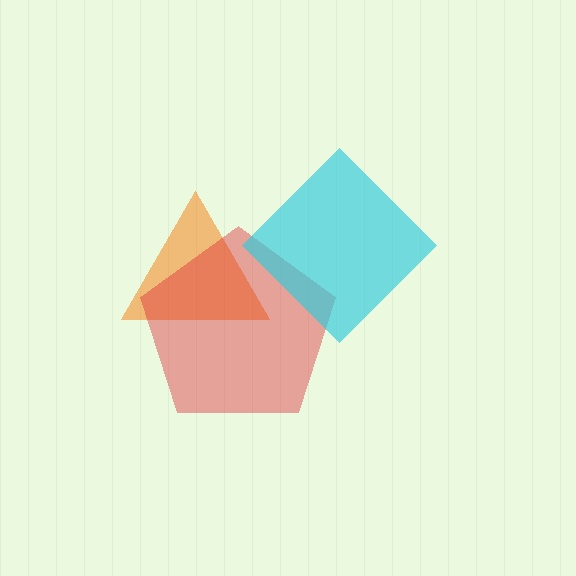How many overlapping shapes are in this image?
There are 3 overlapping shapes in the image.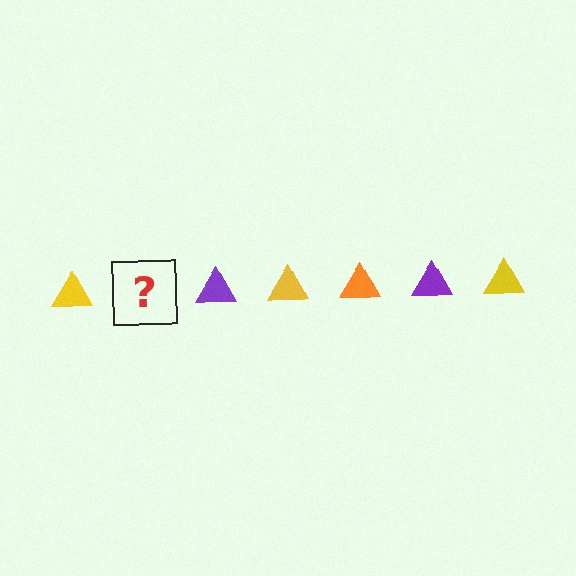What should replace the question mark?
The question mark should be replaced with an orange triangle.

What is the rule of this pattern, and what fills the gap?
The rule is that the pattern cycles through yellow, orange, purple triangles. The gap should be filled with an orange triangle.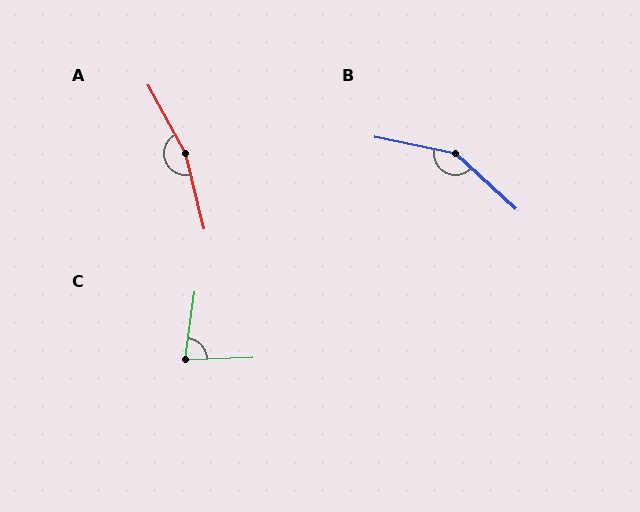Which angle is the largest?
A, at approximately 165 degrees.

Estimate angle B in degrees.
Approximately 150 degrees.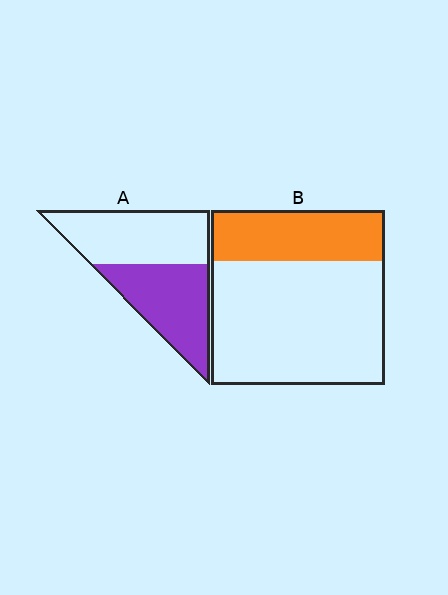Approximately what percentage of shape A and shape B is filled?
A is approximately 50% and B is approximately 30%.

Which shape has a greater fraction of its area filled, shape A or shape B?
Shape A.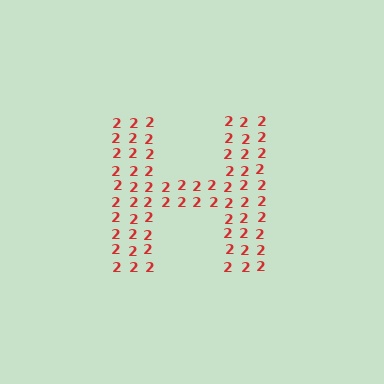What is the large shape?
The large shape is the letter H.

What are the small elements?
The small elements are digit 2's.